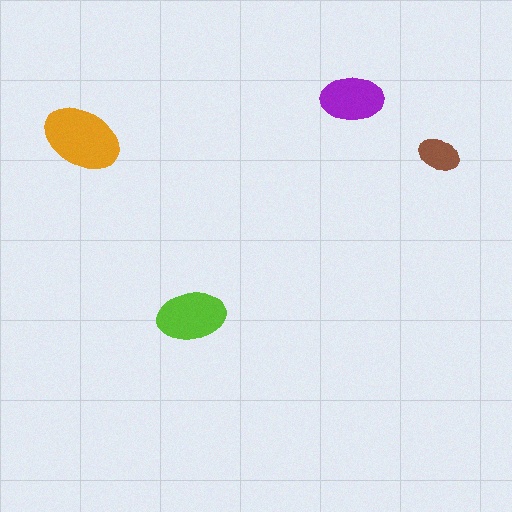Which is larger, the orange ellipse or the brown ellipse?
The orange one.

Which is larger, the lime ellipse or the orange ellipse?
The orange one.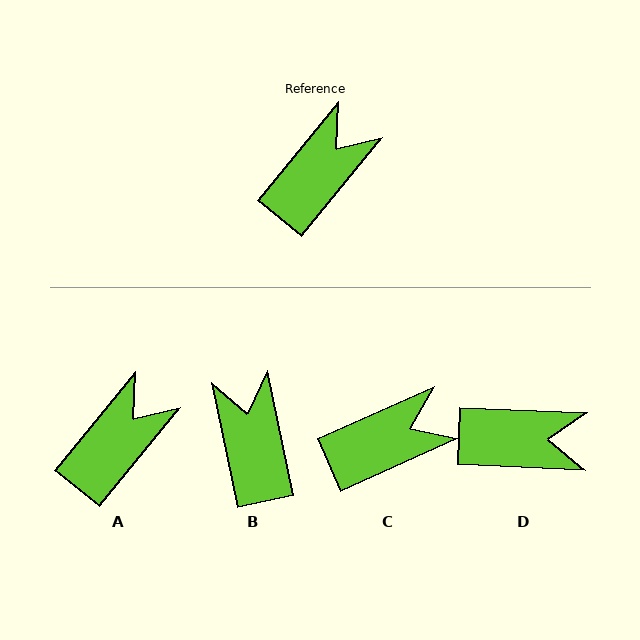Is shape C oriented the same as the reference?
No, it is off by about 27 degrees.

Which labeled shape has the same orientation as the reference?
A.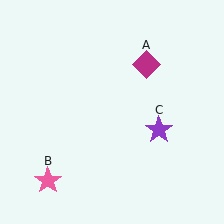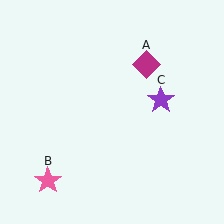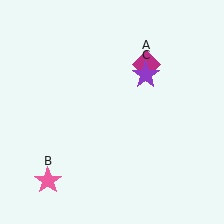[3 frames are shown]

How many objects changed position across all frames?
1 object changed position: purple star (object C).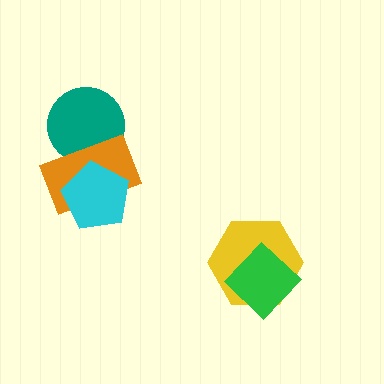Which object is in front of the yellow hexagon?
The green diamond is in front of the yellow hexagon.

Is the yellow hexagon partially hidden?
Yes, it is partially covered by another shape.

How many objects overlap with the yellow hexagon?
1 object overlaps with the yellow hexagon.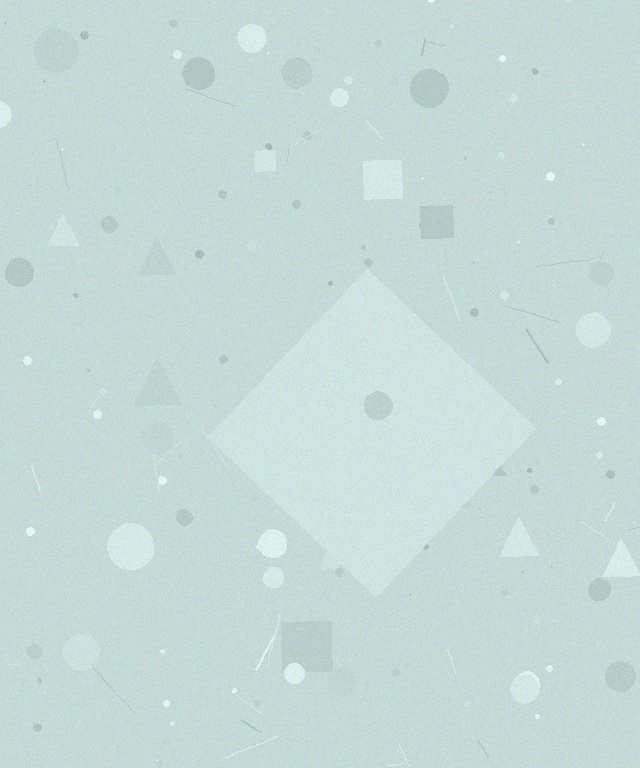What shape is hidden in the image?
A diamond is hidden in the image.